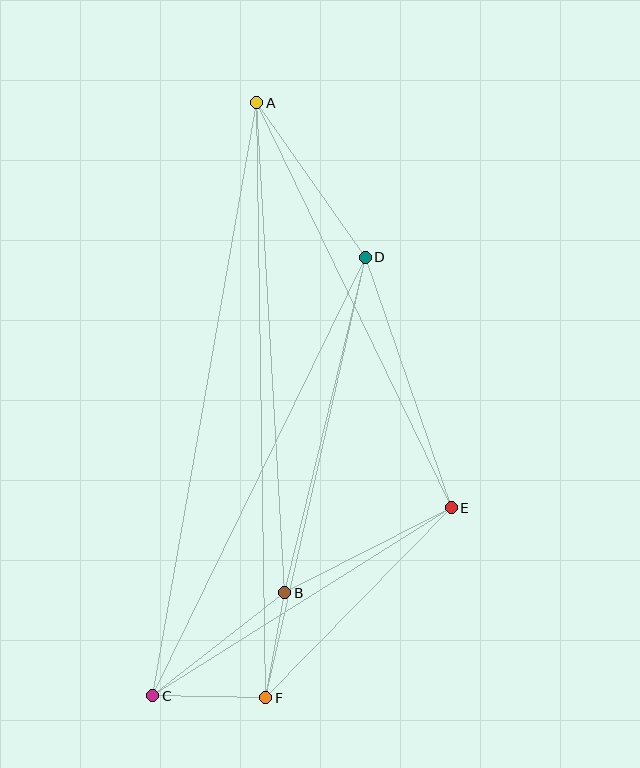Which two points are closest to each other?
Points B and F are closest to each other.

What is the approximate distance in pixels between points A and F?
The distance between A and F is approximately 595 pixels.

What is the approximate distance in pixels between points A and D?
The distance between A and D is approximately 189 pixels.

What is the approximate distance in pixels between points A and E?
The distance between A and E is approximately 449 pixels.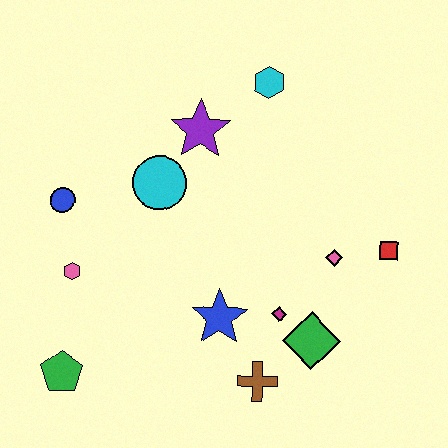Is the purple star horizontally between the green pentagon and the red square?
Yes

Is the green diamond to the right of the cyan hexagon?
Yes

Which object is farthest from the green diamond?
The blue circle is farthest from the green diamond.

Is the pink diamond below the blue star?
No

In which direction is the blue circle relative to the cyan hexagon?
The blue circle is to the left of the cyan hexagon.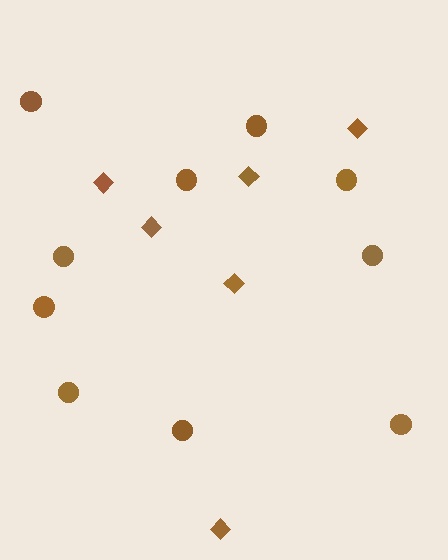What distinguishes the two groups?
There are 2 groups: one group of diamonds (6) and one group of circles (10).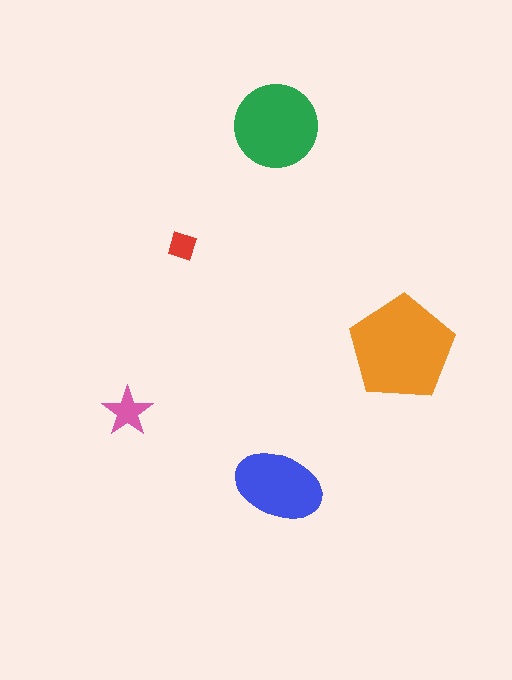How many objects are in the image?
There are 5 objects in the image.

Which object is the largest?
The orange pentagon.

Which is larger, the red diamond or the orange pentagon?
The orange pentagon.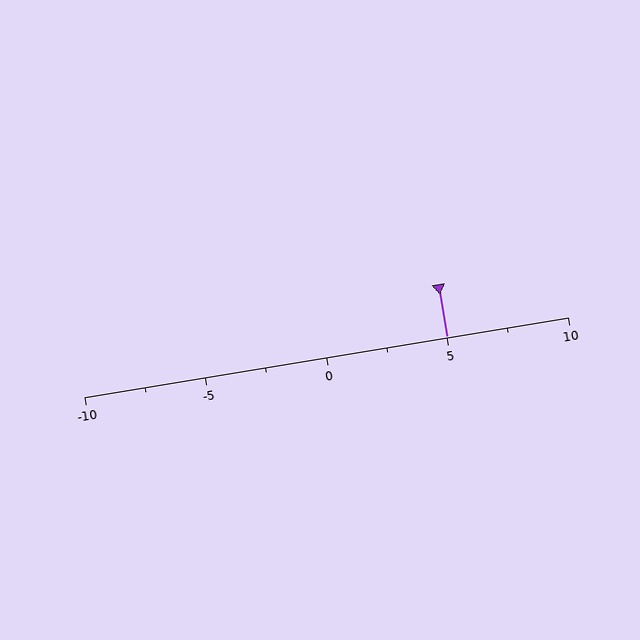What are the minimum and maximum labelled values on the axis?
The axis runs from -10 to 10.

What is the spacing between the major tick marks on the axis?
The major ticks are spaced 5 apart.